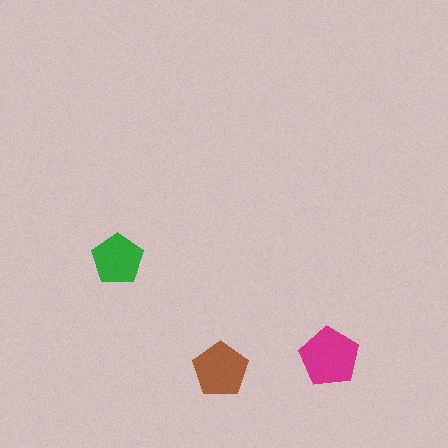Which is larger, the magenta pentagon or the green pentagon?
The magenta one.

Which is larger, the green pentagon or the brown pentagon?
The brown one.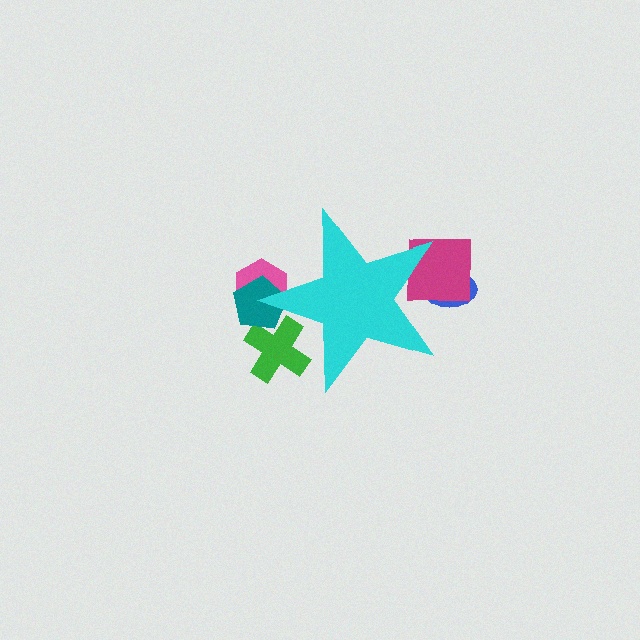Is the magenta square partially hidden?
Yes, the magenta square is partially hidden behind the cyan star.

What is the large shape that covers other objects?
A cyan star.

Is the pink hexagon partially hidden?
Yes, the pink hexagon is partially hidden behind the cyan star.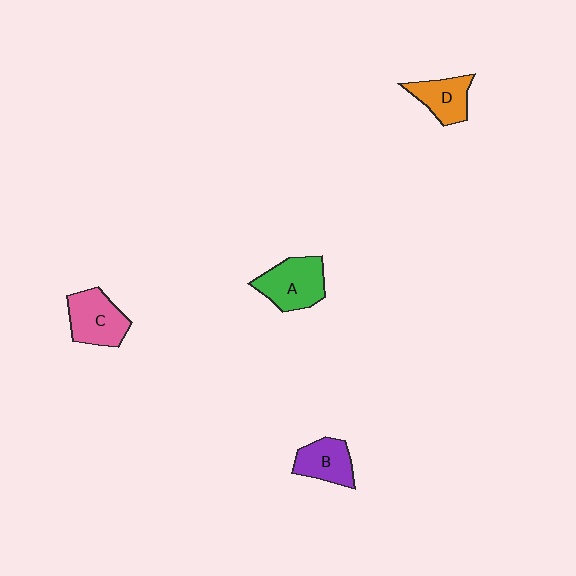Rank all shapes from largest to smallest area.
From largest to smallest: A (green), C (pink), B (purple), D (orange).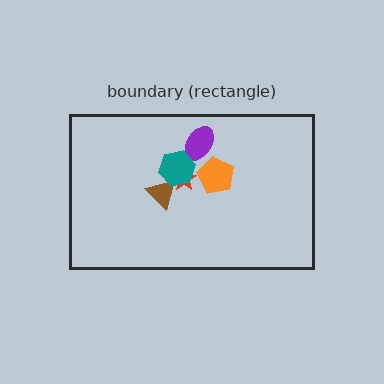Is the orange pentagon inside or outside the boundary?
Inside.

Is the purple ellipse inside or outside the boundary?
Inside.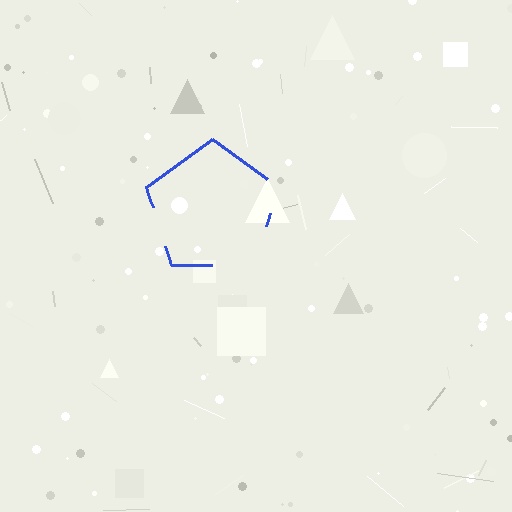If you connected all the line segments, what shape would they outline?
They would outline a pentagon.